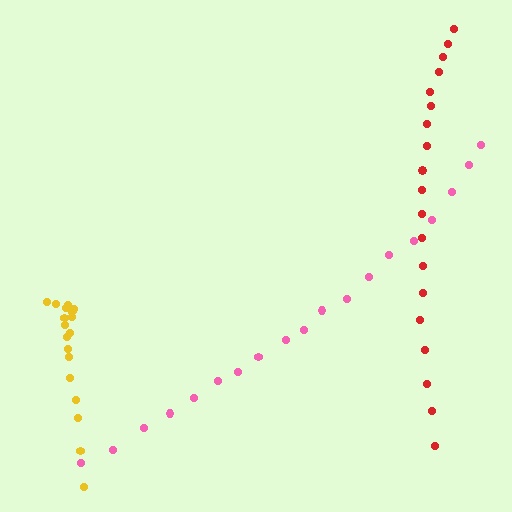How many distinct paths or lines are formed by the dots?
There are 3 distinct paths.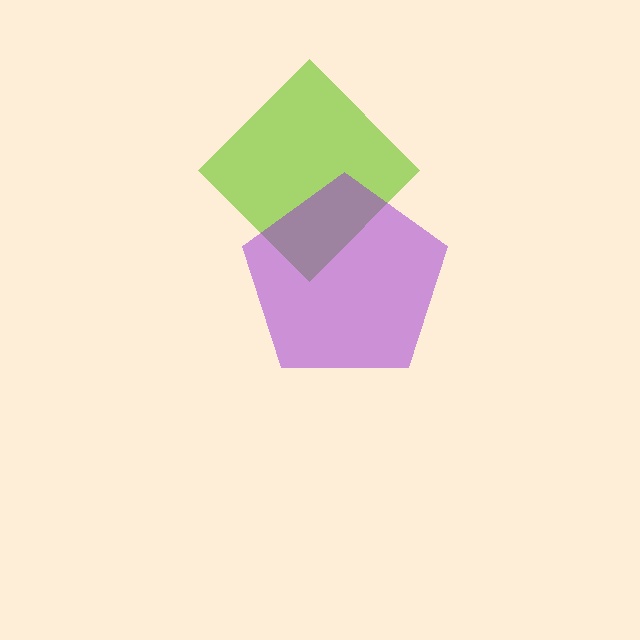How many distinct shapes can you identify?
There are 2 distinct shapes: a lime diamond, a purple pentagon.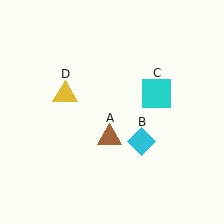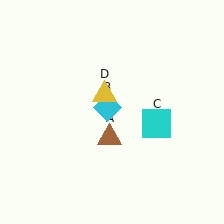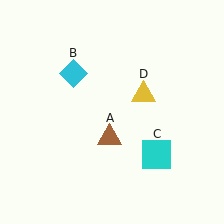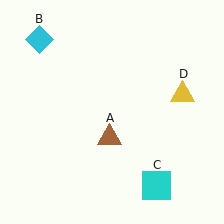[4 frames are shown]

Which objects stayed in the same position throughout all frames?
Brown triangle (object A) remained stationary.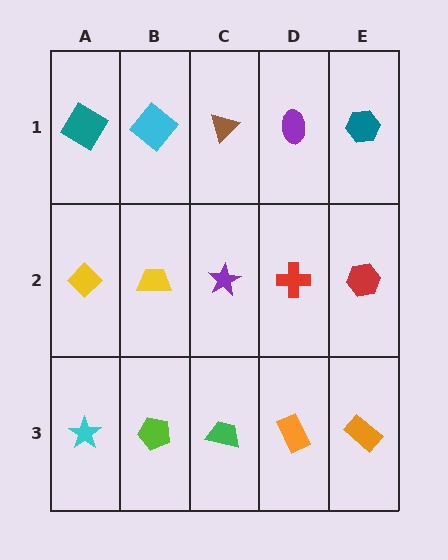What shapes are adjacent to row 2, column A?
A teal diamond (row 1, column A), a cyan star (row 3, column A), a yellow trapezoid (row 2, column B).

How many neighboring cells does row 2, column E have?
3.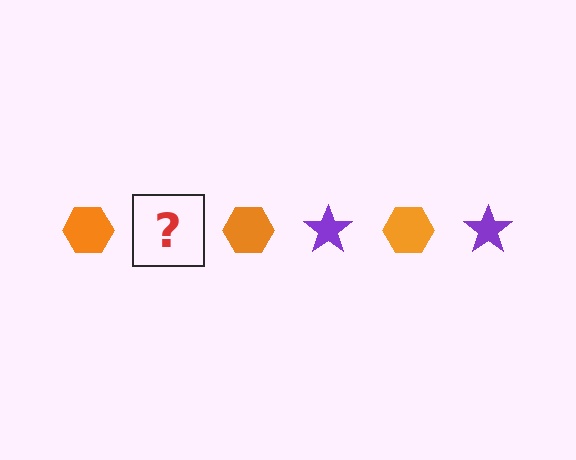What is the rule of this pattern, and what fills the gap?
The rule is that the pattern alternates between orange hexagon and purple star. The gap should be filled with a purple star.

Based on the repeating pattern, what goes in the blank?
The blank should be a purple star.